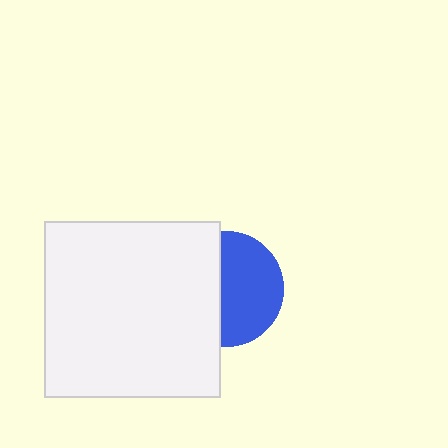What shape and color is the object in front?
The object in front is a white square.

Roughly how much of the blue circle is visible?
About half of it is visible (roughly 56%).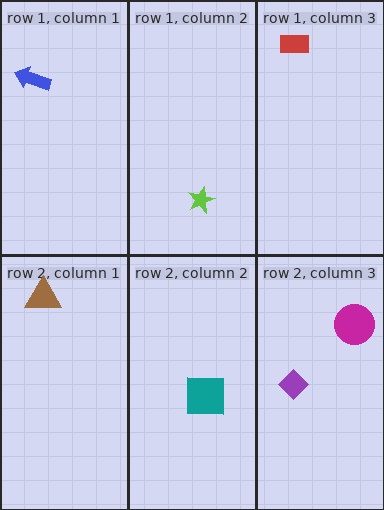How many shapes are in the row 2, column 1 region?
1.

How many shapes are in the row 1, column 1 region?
1.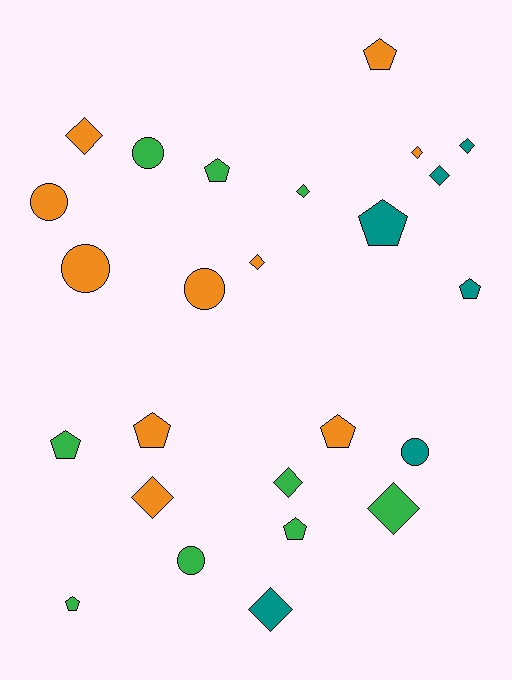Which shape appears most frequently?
Diamond, with 10 objects.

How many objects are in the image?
There are 25 objects.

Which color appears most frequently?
Orange, with 10 objects.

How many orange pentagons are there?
There are 3 orange pentagons.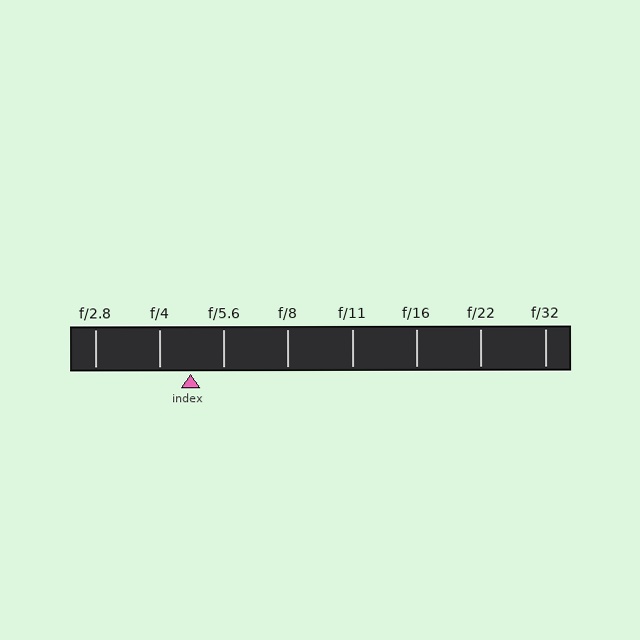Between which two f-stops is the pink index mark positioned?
The index mark is between f/4 and f/5.6.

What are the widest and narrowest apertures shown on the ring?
The widest aperture shown is f/2.8 and the narrowest is f/32.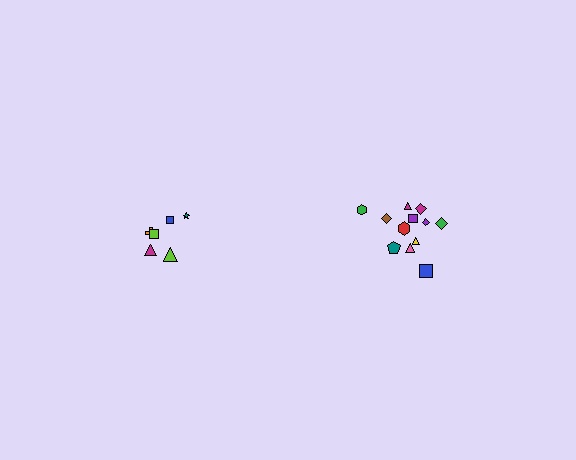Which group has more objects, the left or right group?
The right group.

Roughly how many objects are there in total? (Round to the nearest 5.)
Roughly 20 objects in total.